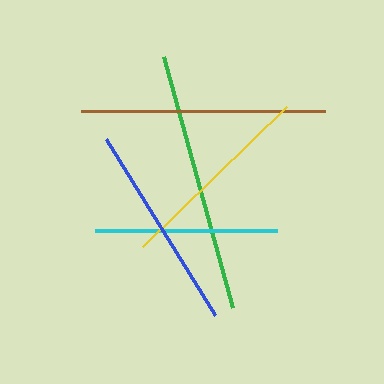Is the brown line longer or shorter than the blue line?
The brown line is longer than the blue line.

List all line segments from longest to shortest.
From longest to shortest: green, brown, blue, yellow, cyan.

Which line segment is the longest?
The green line is the longest at approximately 261 pixels.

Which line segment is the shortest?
The cyan line is the shortest at approximately 182 pixels.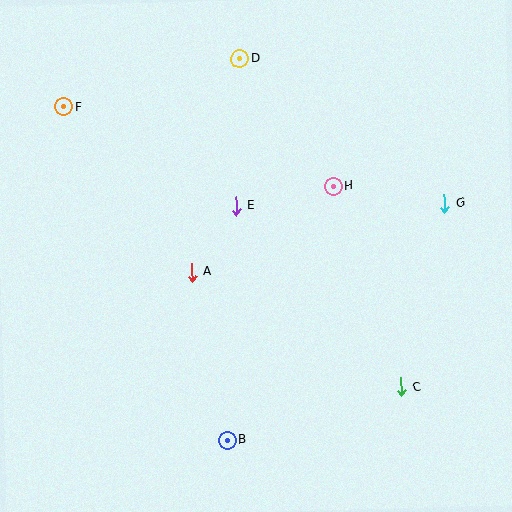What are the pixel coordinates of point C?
Point C is at (401, 387).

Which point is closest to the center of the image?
Point E at (236, 206) is closest to the center.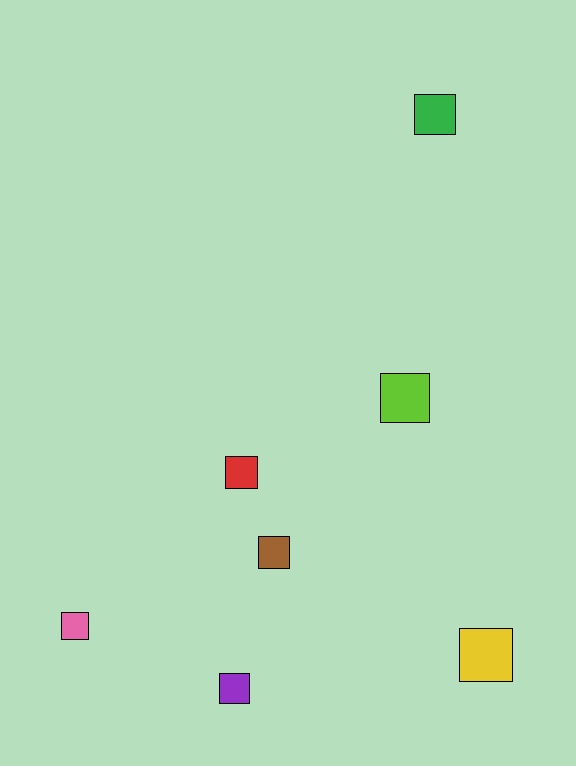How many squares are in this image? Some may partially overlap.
There are 7 squares.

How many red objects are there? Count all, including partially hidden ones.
There is 1 red object.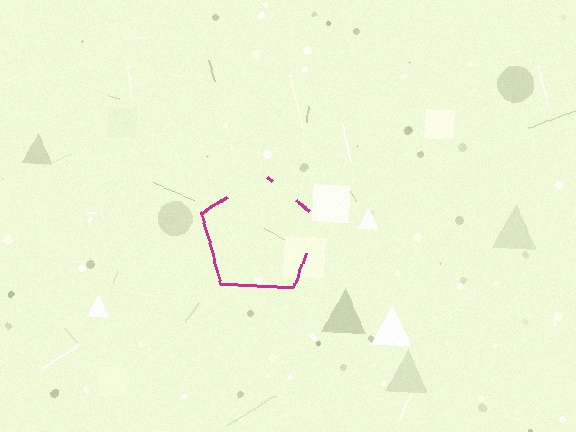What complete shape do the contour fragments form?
The contour fragments form a pentagon.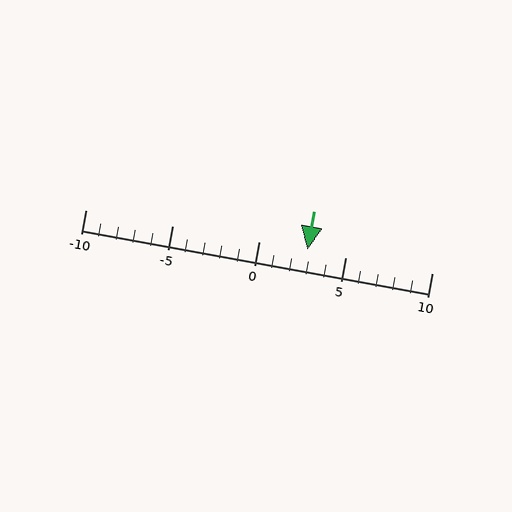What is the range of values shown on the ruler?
The ruler shows values from -10 to 10.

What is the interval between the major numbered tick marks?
The major tick marks are spaced 5 units apart.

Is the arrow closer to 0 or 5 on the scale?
The arrow is closer to 5.